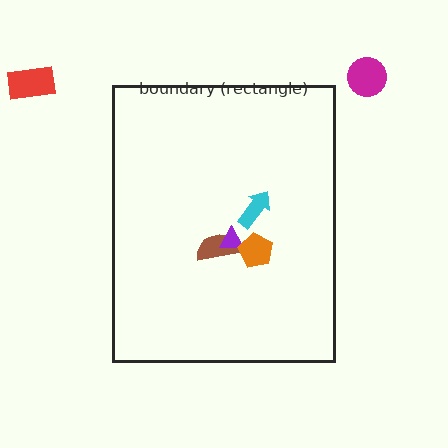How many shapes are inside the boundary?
4 inside, 2 outside.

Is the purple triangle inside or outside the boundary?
Inside.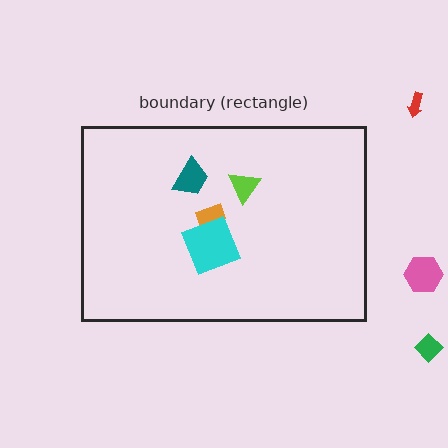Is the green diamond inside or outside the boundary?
Outside.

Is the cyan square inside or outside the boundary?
Inside.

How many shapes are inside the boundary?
4 inside, 3 outside.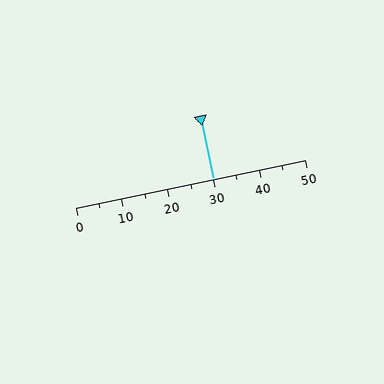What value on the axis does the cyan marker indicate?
The marker indicates approximately 30.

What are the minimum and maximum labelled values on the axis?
The axis runs from 0 to 50.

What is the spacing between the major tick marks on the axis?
The major ticks are spaced 10 apart.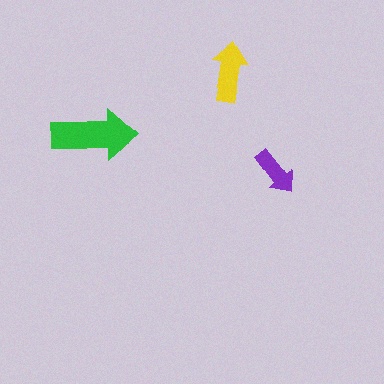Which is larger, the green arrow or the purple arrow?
The green one.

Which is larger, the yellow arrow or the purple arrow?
The yellow one.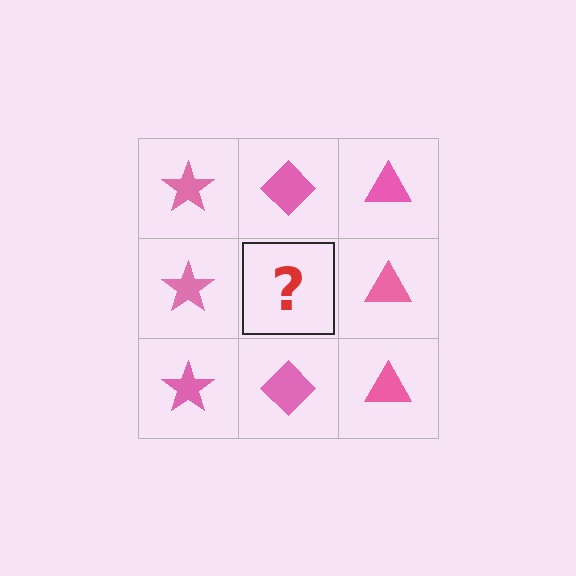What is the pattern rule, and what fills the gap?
The rule is that each column has a consistent shape. The gap should be filled with a pink diamond.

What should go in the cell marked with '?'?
The missing cell should contain a pink diamond.